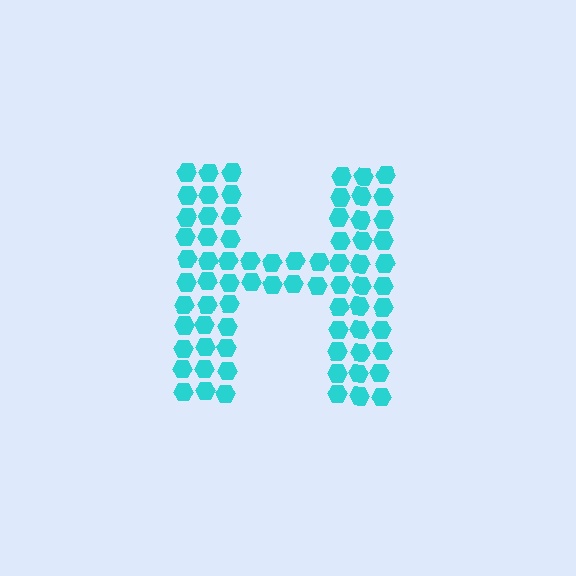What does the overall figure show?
The overall figure shows the letter H.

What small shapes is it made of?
It is made of small hexagons.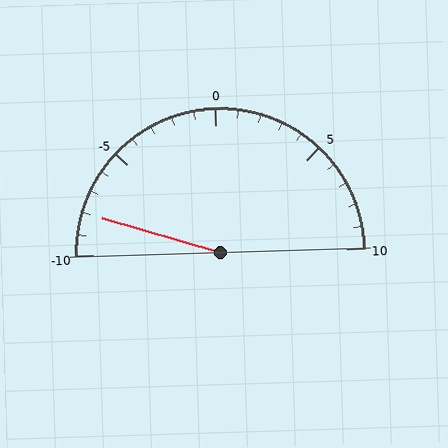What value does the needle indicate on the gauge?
The needle indicates approximately -8.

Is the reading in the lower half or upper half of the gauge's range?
The reading is in the lower half of the range (-10 to 10).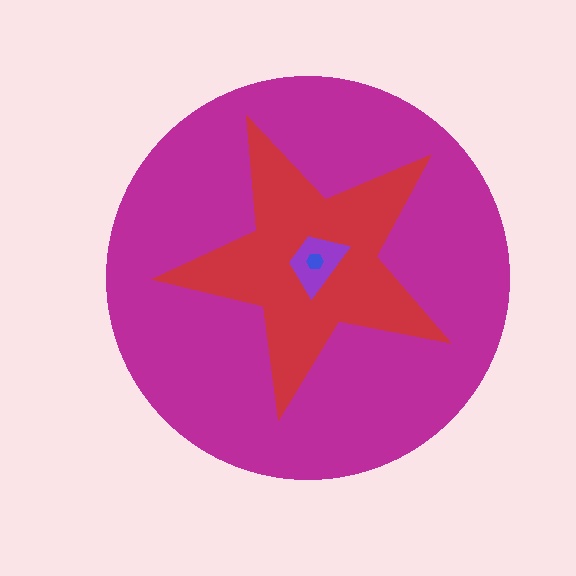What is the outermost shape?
The magenta circle.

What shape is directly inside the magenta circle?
The red star.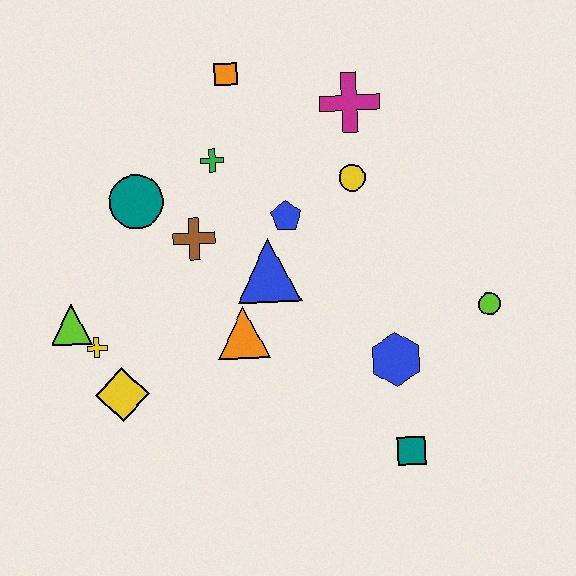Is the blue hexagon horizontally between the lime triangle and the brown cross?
No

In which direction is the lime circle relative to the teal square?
The lime circle is above the teal square.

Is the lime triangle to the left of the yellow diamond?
Yes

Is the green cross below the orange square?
Yes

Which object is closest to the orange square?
The green cross is closest to the orange square.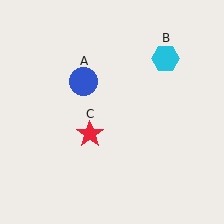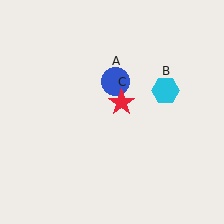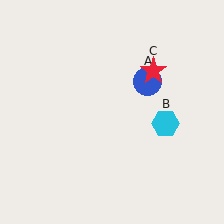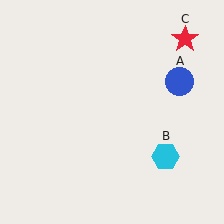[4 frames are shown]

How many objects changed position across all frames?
3 objects changed position: blue circle (object A), cyan hexagon (object B), red star (object C).